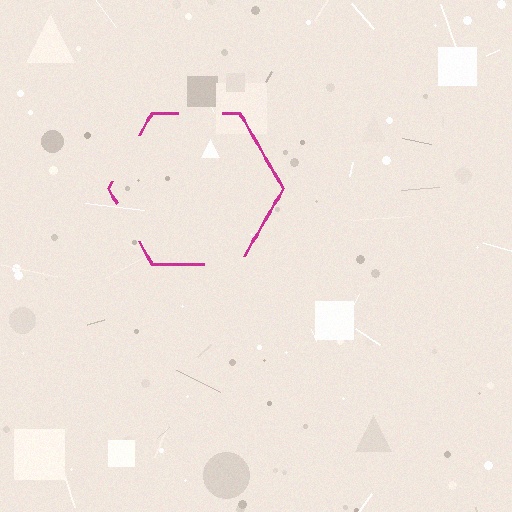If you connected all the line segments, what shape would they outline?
They would outline a hexagon.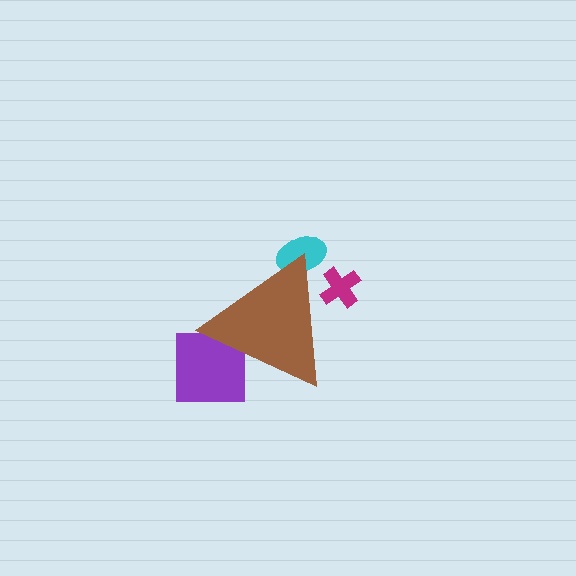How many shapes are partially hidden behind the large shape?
3 shapes are partially hidden.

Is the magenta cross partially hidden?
Yes, the magenta cross is partially hidden behind the brown triangle.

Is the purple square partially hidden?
Yes, the purple square is partially hidden behind the brown triangle.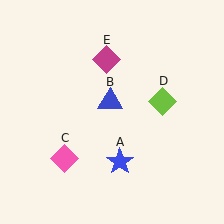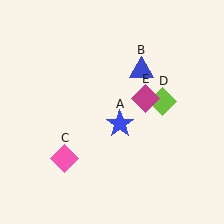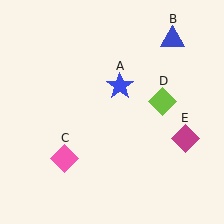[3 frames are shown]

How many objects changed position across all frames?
3 objects changed position: blue star (object A), blue triangle (object B), magenta diamond (object E).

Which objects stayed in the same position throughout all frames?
Pink diamond (object C) and lime diamond (object D) remained stationary.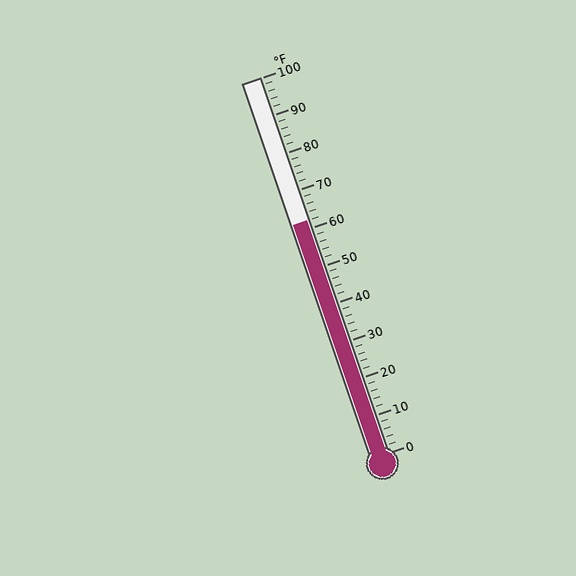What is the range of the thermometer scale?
The thermometer scale ranges from 0°F to 100°F.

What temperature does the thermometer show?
The thermometer shows approximately 62°F.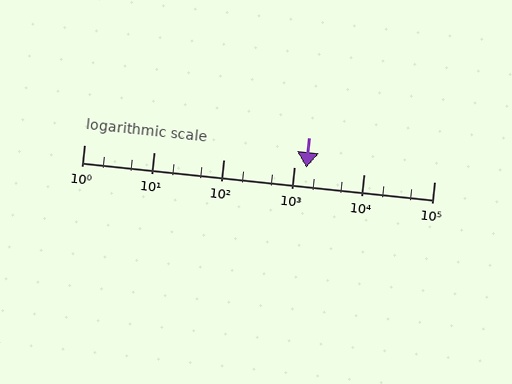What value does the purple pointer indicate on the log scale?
The pointer indicates approximately 1500.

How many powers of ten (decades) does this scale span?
The scale spans 5 decades, from 1 to 100000.